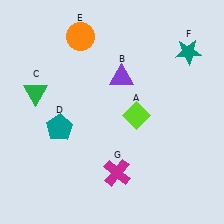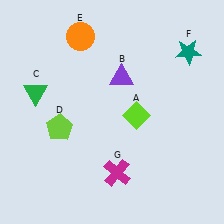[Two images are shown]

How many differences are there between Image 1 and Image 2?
There is 1 difference between the two images.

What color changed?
The pentagon (D) changed from teal in Image 1 to lime in Image 2.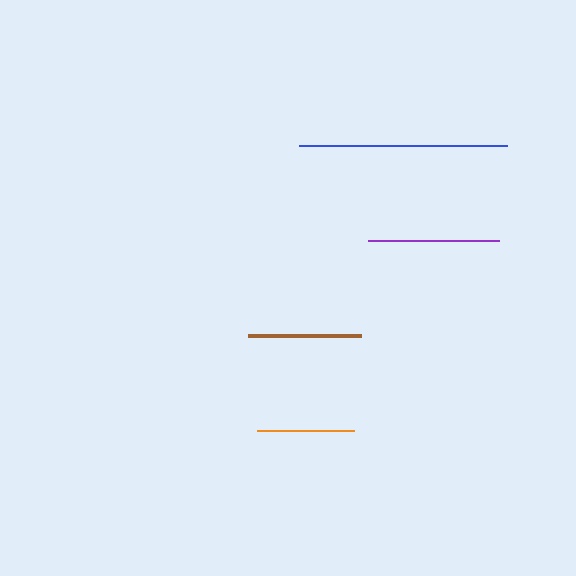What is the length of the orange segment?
The orange segment is approximately 97 pixels long.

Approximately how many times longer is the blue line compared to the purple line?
The blue line is approximately 1.6 times the length of the purple line.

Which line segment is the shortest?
The orange line is the shortest at approximately 97 pixels.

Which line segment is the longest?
The blue line is the longest at approximately 208 pixels.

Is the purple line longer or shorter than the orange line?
The purple line is longer than the orange line.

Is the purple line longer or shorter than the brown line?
The purple line is longer than the brown line.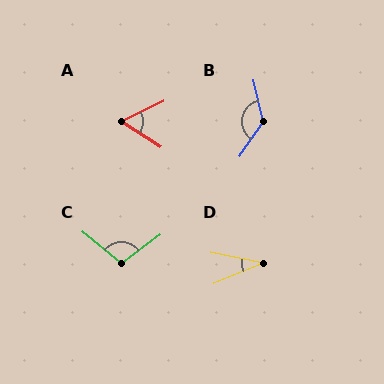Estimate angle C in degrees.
Approximately 104 degrees.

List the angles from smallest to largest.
D (33°), A (58°), C (104°), B (133°).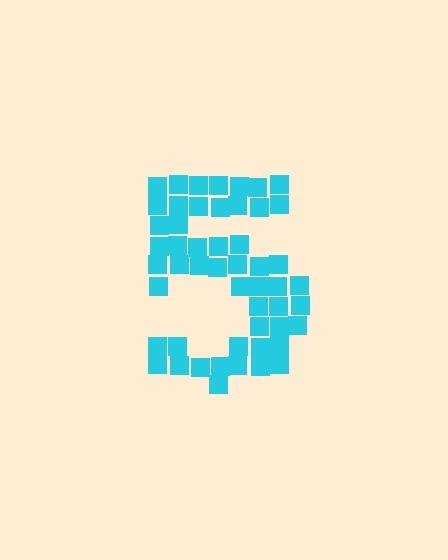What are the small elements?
The small elements are squares.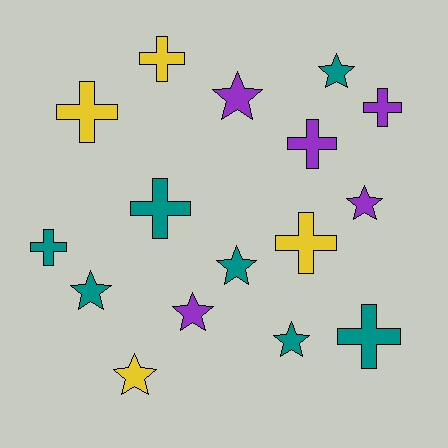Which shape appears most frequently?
Cross, with 8 objects.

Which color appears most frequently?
Teal, with 7 objects.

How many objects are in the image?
There are 16 objects.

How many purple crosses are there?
There are 2 purple crosses.